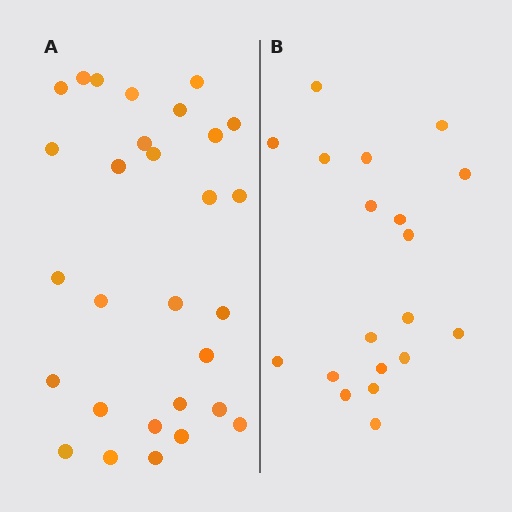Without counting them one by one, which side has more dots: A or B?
Region A (the left region) has more dots.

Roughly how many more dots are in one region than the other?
Region A has roughly 10 or so more dots than region B.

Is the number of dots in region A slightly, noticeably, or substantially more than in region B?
Region A has substantially more. The ratio is roughly 1.5 to 1.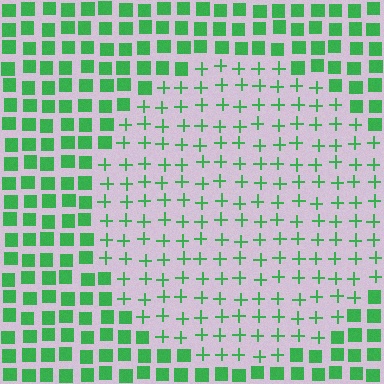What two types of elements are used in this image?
The image uses plus signs inside the circle region and squares outside it.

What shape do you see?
I see a circle.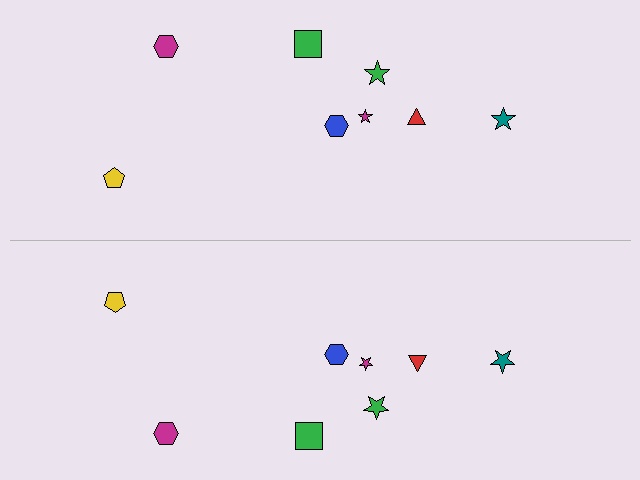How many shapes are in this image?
There are 16 shapes in this image.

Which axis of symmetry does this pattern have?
The pattern has a horizontal axis of symmetry running through the center of the image.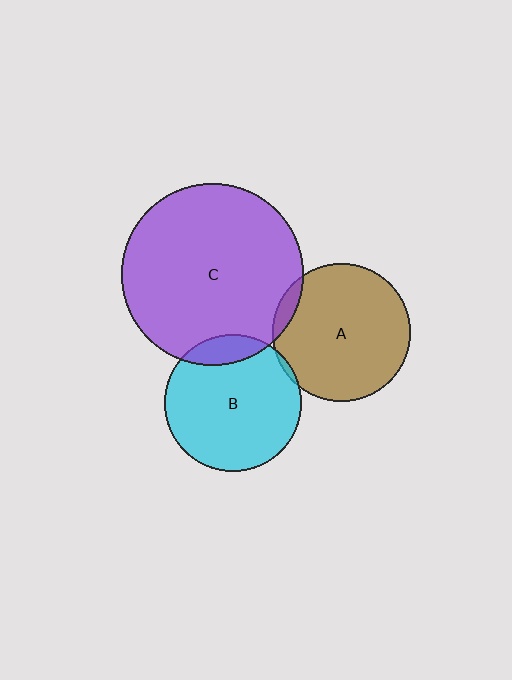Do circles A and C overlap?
Yes.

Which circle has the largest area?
Circle C (purple).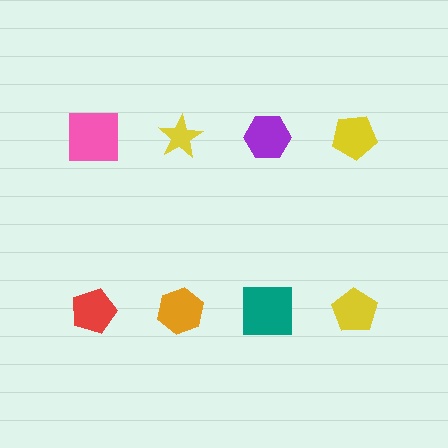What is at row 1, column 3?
A purple hexagon.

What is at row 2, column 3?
A teal square.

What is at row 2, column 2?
An orange hexagon.